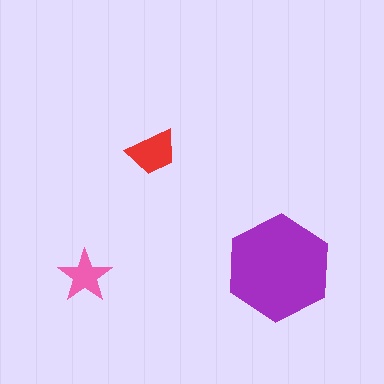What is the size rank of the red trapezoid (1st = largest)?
2nd.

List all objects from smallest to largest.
The pink star, the red trapezoid, the purple hexagon.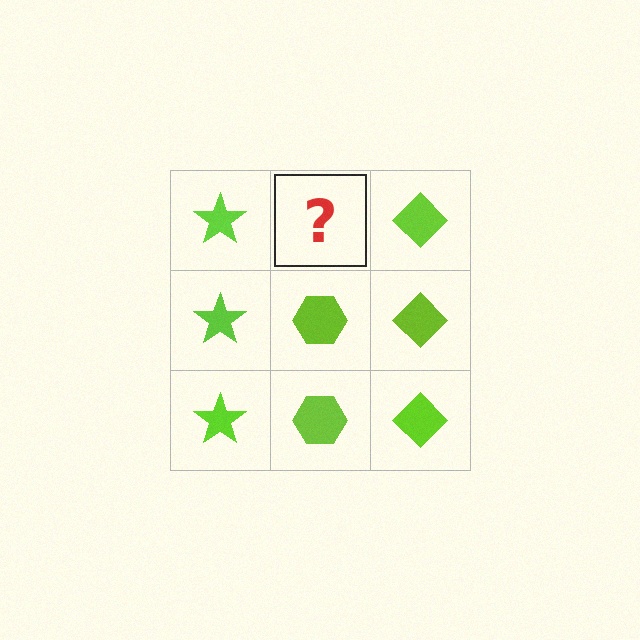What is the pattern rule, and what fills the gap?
The rule is that each column has a consistent shape. The gap should be filled with a lime hexagon.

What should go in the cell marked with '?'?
The missing cell should contain a lime hexagon.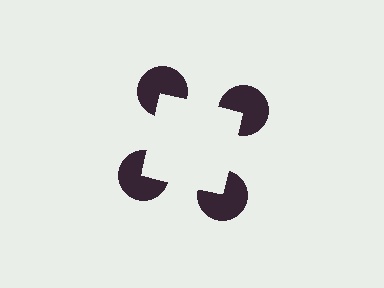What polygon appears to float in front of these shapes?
An illusory square — its edges are inferred from the aligned wedge cuts in the pac-man discs, not physically drawn.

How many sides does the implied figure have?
4 sides.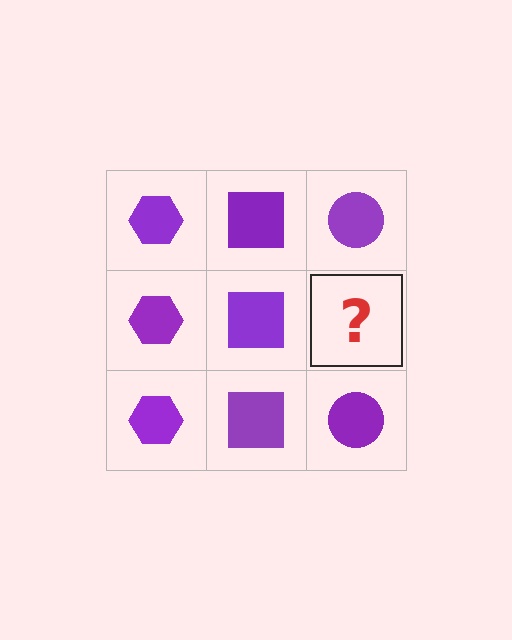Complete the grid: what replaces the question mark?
The question mark should be replaced with a purple circle.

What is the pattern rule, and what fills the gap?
The rule is that each column has a consistent shape. The gap should be filled with a purple circle.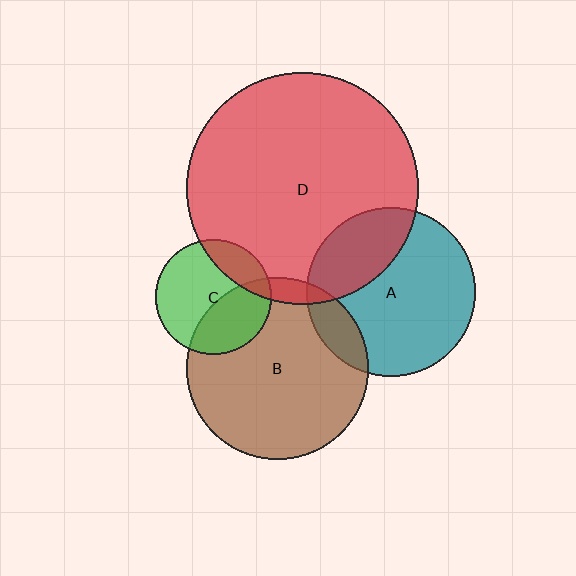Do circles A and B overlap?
Yes.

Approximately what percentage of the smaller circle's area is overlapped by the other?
Approximately 15%.